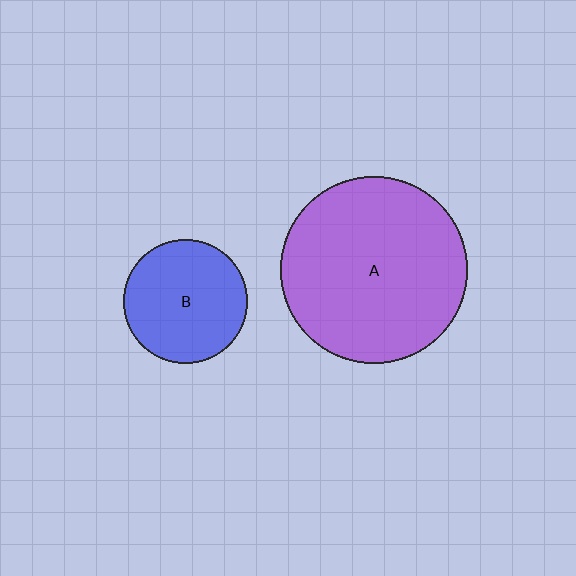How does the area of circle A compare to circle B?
Approximately 2.3 times.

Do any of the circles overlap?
No, none of the circles overlap.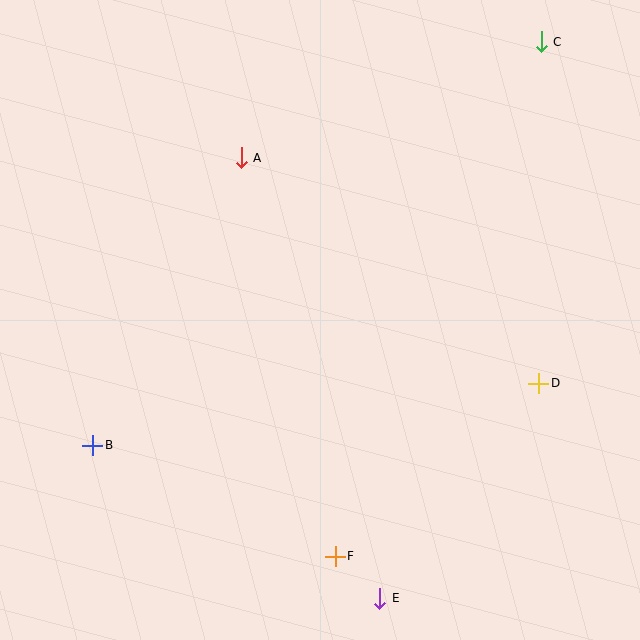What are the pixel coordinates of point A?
Point A is at (241, 158).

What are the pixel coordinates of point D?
Point D is at (539, 383).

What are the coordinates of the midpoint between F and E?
The midpoint between F and E is at (357, 577).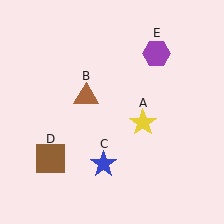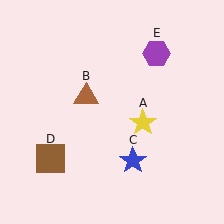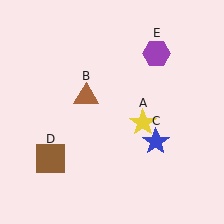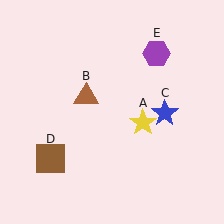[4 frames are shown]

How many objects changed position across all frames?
1 object changed position: blue star (object C).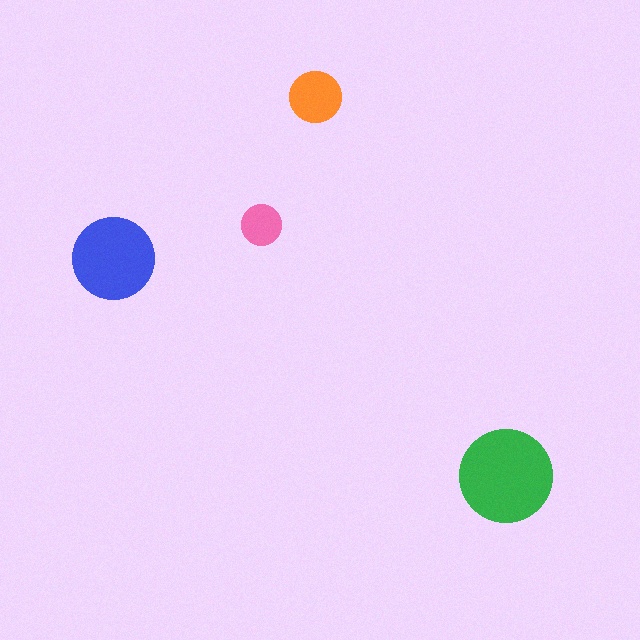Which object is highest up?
The orange circle is topmost.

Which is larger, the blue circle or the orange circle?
The blue one.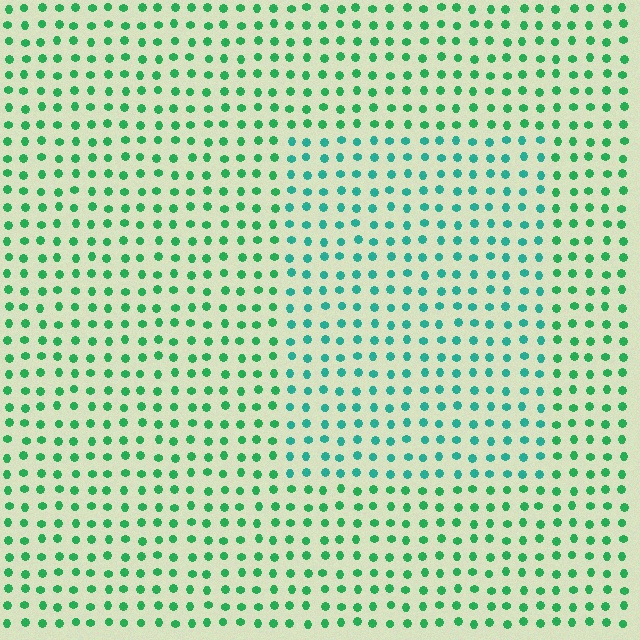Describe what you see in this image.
The image is filled with small green elements in a uniform arrangement. A rectangle-shaped region is visible where the elements are tinted to a slightly different hue, forming a subtle color boundary.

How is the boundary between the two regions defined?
The boundary is defined purely by a slight shift in hue (about 29 degrees). Spacing, size, and orientation are identical on both sides.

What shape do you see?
I see a rectangle.